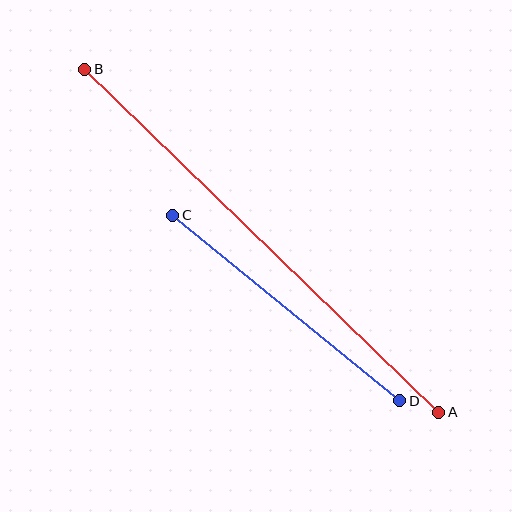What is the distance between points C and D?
The distance is approximately 293 pixels.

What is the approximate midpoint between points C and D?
The midpoint is at approximately (286, 308) pixels.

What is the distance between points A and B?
The distance is approximately 493 pixels.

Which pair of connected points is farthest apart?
Points A and B are farthest apart.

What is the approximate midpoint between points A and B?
The midpoint is at approximately (262, 241) pixels.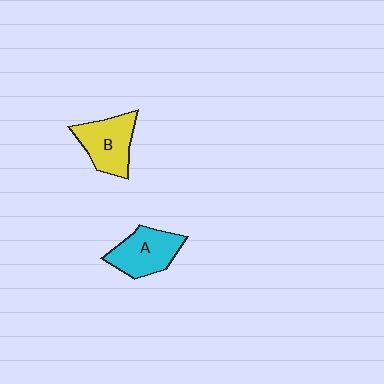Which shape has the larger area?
Shape B (yellow).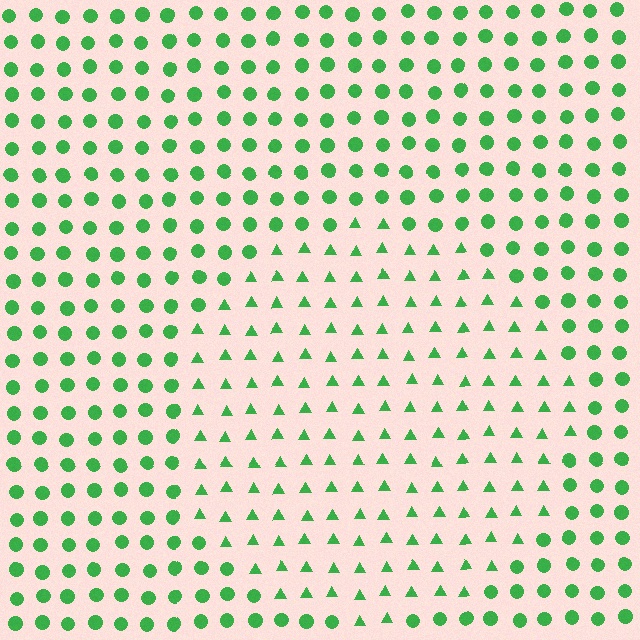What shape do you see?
I see a circle.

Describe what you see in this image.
The image is filled with small green elements arranged in a uniform grid. A circle-shaped region contains triangles, while the surrounding area contains circles. The boundary is defined purely by the change in element shape.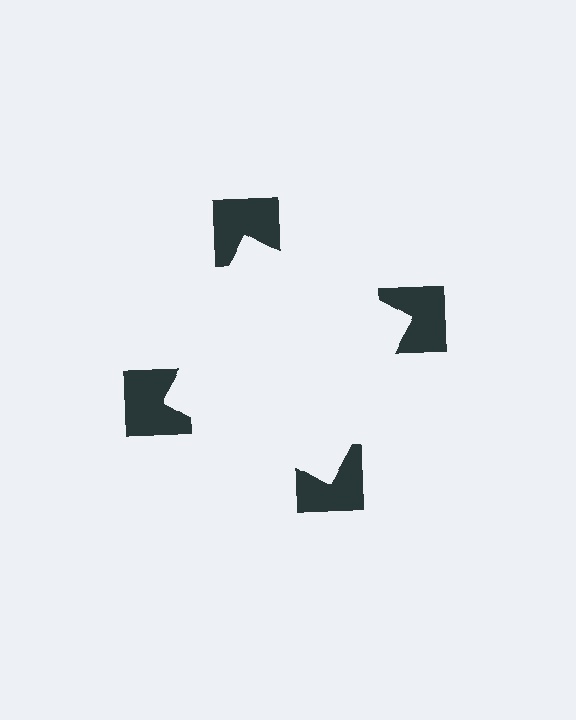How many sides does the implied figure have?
4 sides.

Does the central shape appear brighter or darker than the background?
It typically appears slightly brighter than the background, even though no actual brightness change is drawn.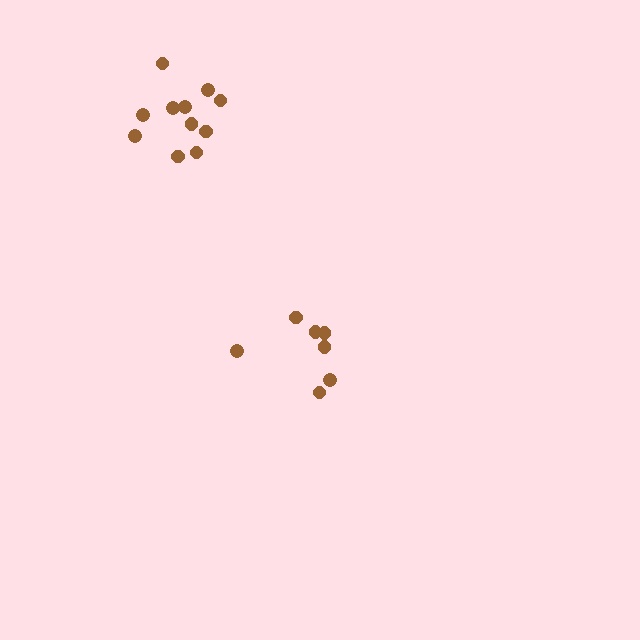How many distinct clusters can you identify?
There are 2 distinct clusters.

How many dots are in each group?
Group 1: 7 dots, Group 2: 11 dots (18 total).